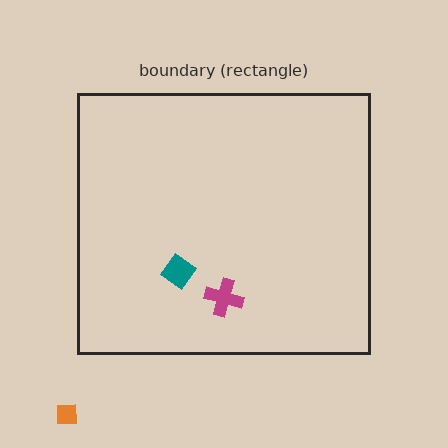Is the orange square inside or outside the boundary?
Outside.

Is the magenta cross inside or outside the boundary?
Inside.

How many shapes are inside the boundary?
2 inside, 1 outside.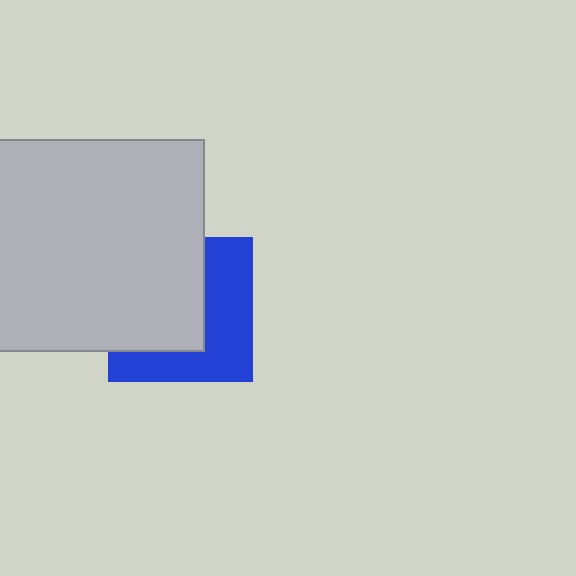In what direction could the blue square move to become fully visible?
The blue square could move right. That would shift it out from behind the light gray square entirely.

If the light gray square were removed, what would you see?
You would see the complete blue square.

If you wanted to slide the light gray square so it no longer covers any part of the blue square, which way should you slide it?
Slide it left — that is the most direct way to separate the two shapes.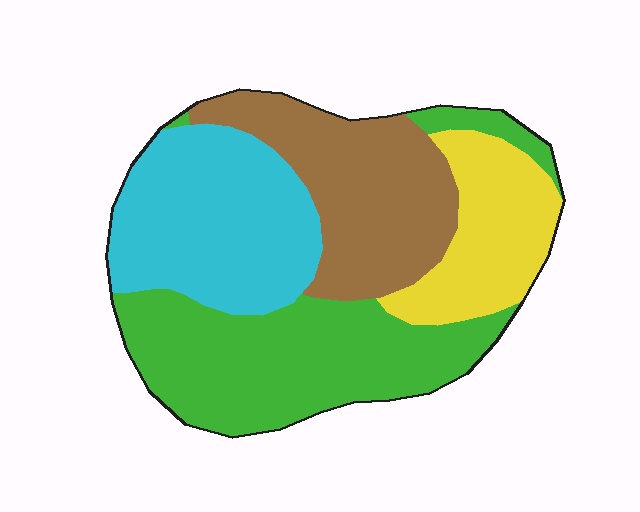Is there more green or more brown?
Green.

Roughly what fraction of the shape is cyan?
Cyan takes up between a sixth and a third of the shape.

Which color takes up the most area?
Green, at roughly 35%.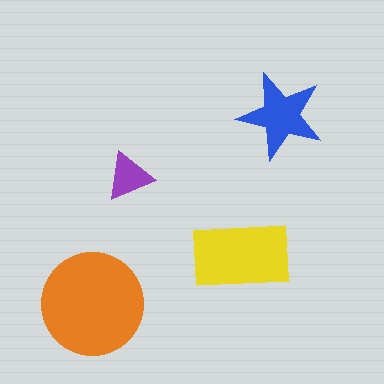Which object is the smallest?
The purple triangle.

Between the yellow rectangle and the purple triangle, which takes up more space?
The yellow rectangle.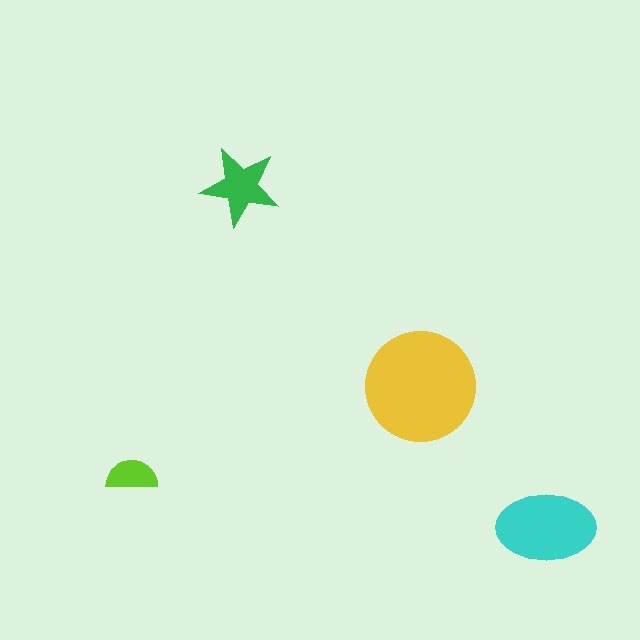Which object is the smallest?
The lime semicircle.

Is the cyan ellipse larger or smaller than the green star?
Larger.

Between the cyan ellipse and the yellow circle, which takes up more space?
The yellow circle.